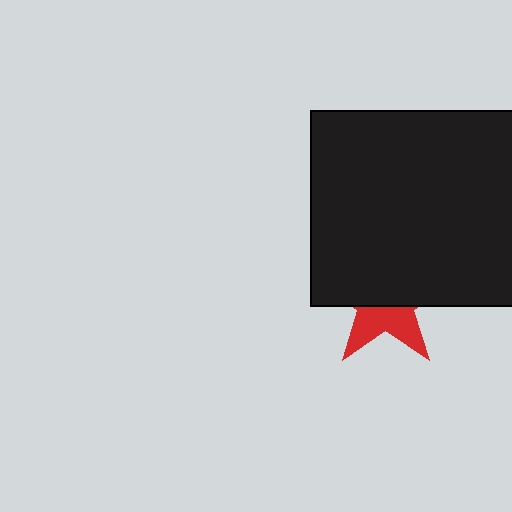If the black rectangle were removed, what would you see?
You would see the complete red star.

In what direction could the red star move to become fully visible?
The red star could move down. That would shift it out from behind the black rectangle entirely.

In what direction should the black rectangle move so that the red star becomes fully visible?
The black rectangle should move up. That is the shortest direction to clear the overlap and leave the red star fully visible.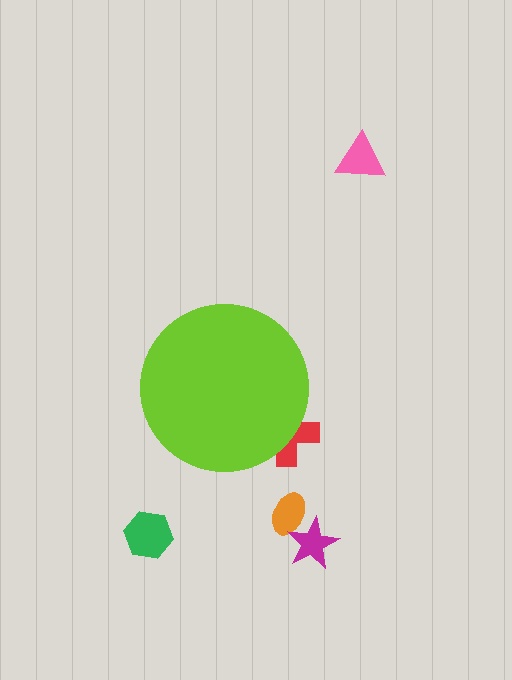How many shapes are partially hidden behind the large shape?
1 shape is partially hidden.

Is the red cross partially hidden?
Yes, the red cross is partially hidden behind the lime circle.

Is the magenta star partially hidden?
No, the magenta star is fully visible.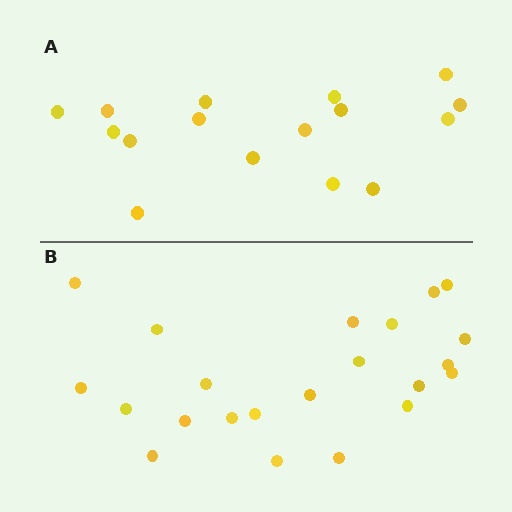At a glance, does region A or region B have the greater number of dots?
Region B (the bottom region) has more dots.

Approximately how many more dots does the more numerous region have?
Region B has about 6 more dots than region A.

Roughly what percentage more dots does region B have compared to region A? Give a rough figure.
About 40% more.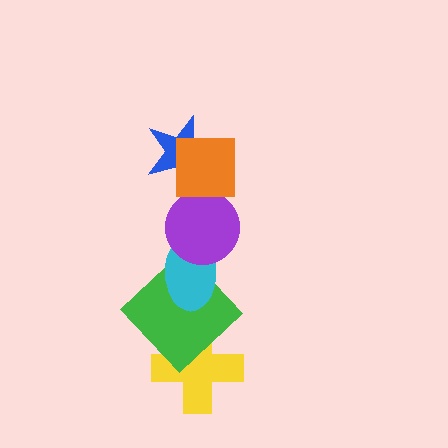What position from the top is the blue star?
The blue star is 2nd from the top.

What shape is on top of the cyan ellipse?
The purple circle is on top of the cyan ellipse.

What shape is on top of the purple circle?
The blue star is on top of the purple circle.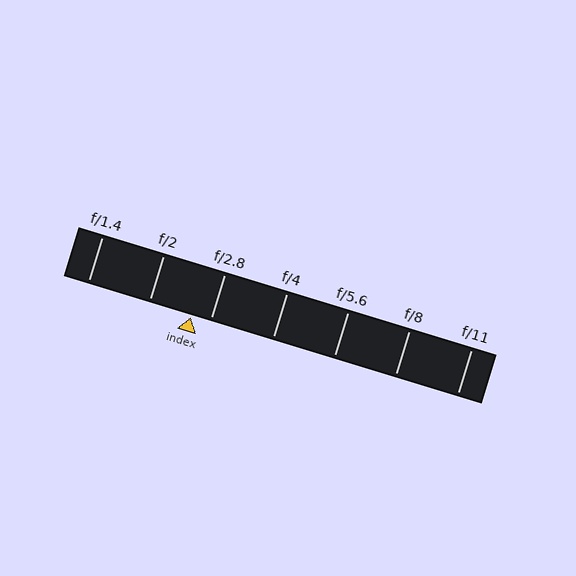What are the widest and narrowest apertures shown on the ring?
The widest aperture shown is f/1.4 and the narrowest is f/11.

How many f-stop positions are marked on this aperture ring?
There are 7 f-stop positions marked.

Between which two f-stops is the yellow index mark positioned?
The index mark is between f/2 and f/2.8.